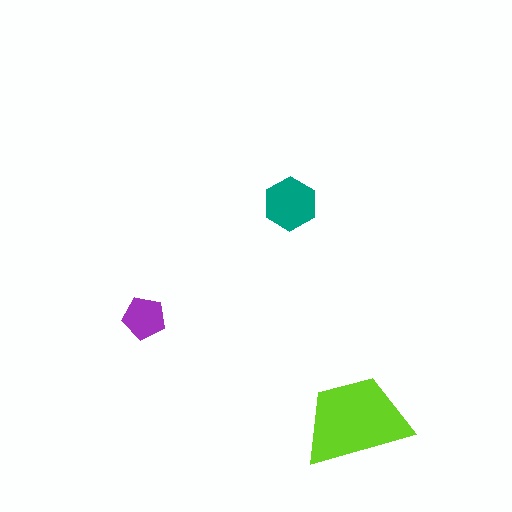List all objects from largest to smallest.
The lime trapezoid, the teal hexagon, the purple pentagon.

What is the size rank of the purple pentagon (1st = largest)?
3rd.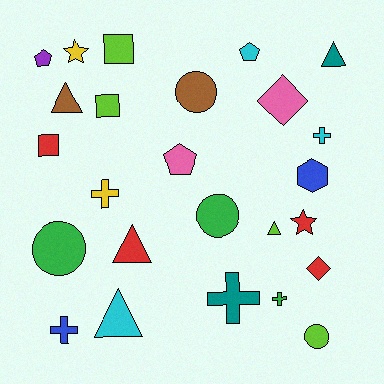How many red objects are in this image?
There are 4 red objects.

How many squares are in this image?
There are 3 squares.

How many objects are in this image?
There are 25 objects.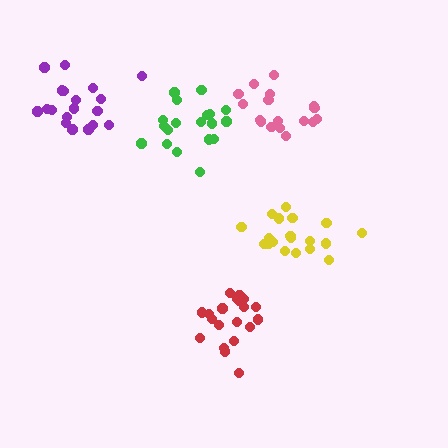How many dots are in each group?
Group 1: 19 dots, Group 2: 20 dots, Group 3: 17 dots, Group 4: 19 dots, Group 5: 19 dots (94 total).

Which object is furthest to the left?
The purple cluster is leftmost.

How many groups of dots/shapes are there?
There are 5 groups.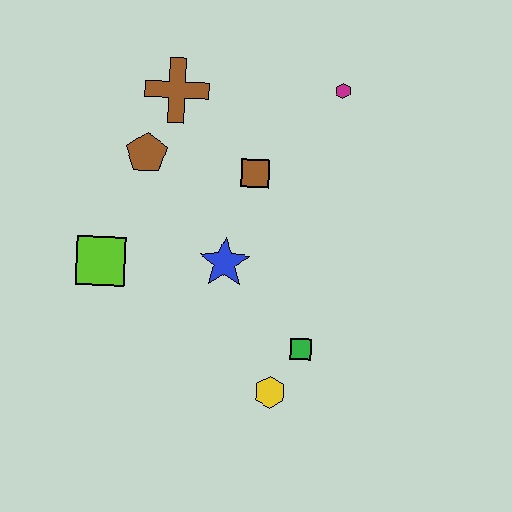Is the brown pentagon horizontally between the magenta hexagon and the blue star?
No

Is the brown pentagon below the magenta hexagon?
Yes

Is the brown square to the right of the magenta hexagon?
No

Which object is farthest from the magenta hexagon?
The yellow hexagon is farthest from the magenta hexagon.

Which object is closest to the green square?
The yellow hexagon is closest to the green square.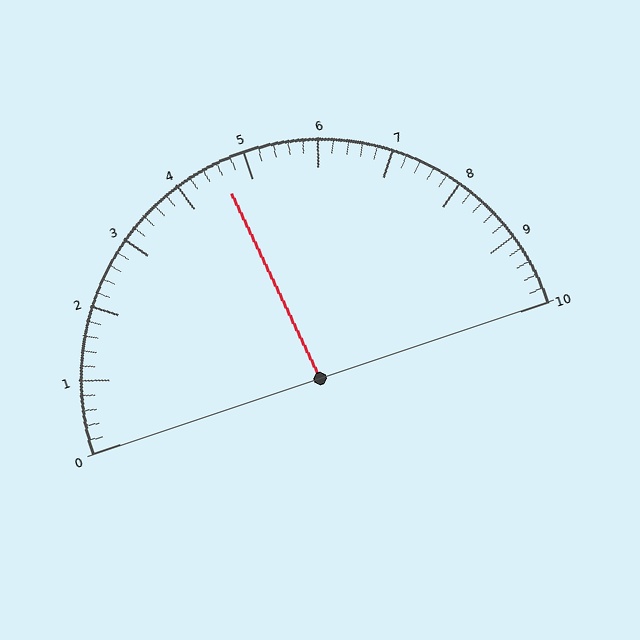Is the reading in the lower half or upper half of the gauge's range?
The reading is in the lower half of the range (0 to 10).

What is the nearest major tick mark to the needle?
The nearest major tick mark is 5.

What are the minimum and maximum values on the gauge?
The gauge ranges from 0 to 10.